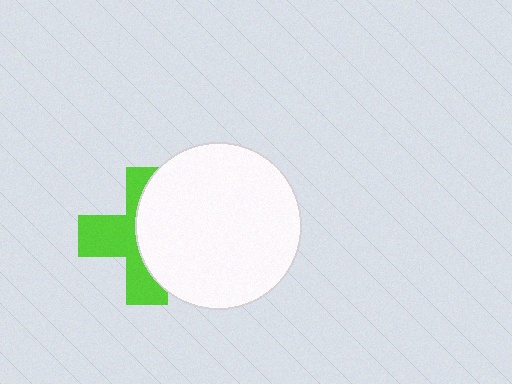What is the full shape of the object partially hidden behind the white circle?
The partially hidden object is a lime cross.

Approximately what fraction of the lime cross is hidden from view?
Roughly 51% of the lime cross is hidden behind the white circle.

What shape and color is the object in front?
The object in front is a white circle.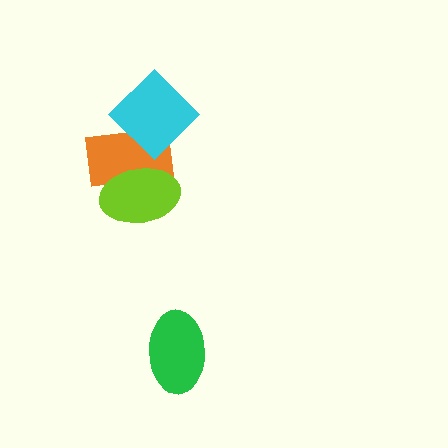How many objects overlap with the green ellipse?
0 objects overlap with the green ellipse.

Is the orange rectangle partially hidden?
Yes, it is partially covered by another shape.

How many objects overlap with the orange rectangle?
2 objects overlap with the orange rectangle.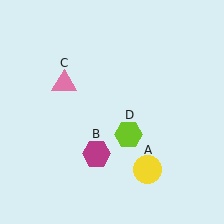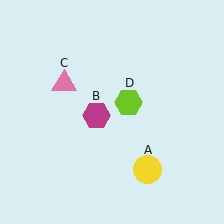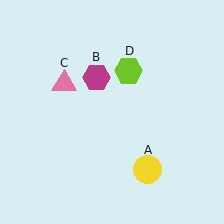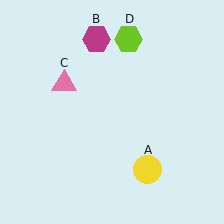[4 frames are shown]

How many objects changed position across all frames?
2 objects changed position: magenta hexagon (object B), lime hexagon (object D).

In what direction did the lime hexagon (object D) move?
The lime hexagon (object D) moved up.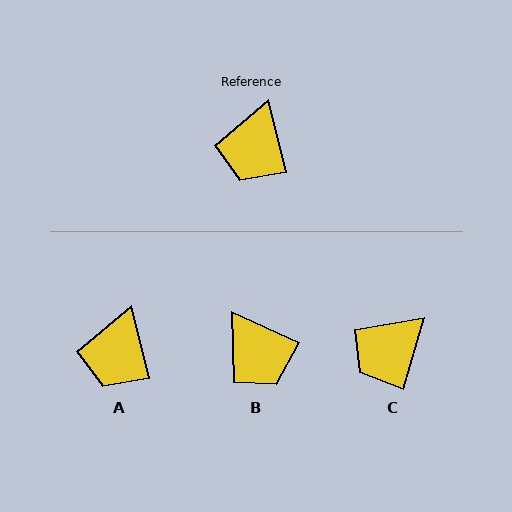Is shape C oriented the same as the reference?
No, it is off by about 30 degrees.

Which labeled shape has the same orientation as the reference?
A.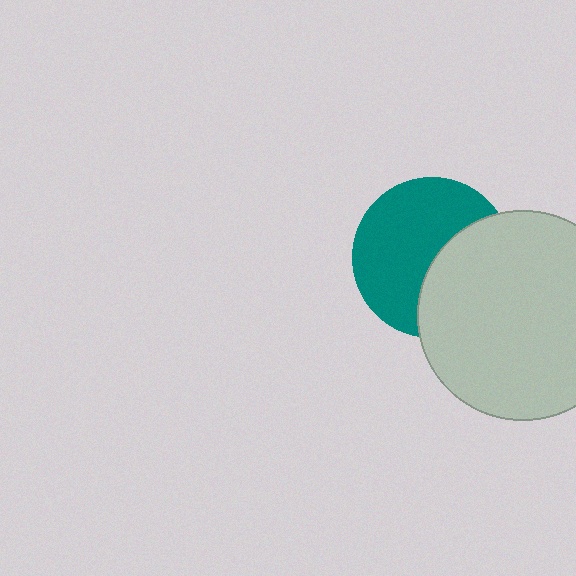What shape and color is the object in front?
The object in front is a light gray circle.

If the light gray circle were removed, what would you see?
You would see the complete teal circle.